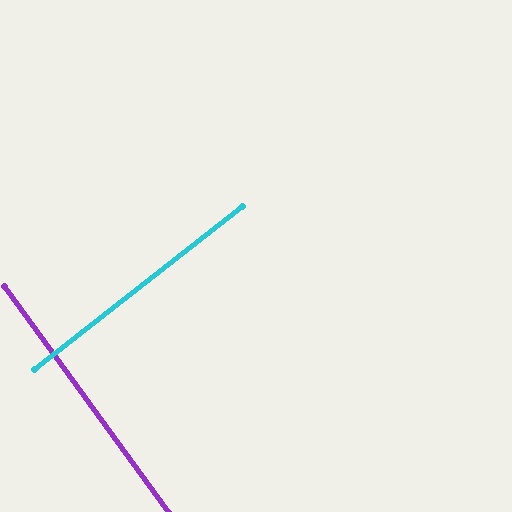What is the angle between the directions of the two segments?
Approximately 88 degrees.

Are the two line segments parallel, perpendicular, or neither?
Perpendicular — they meet at approximately 88°.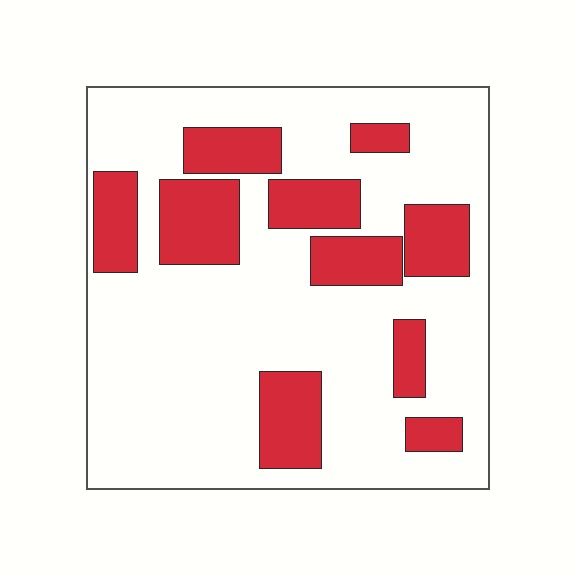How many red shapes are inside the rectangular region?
10.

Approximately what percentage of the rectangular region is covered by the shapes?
Approximately 25%.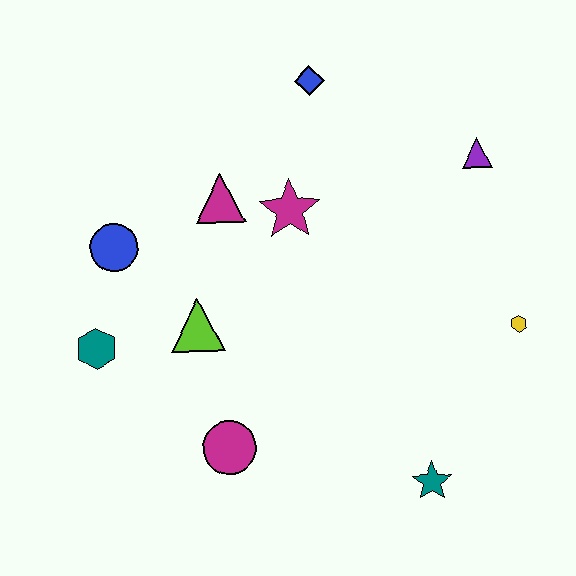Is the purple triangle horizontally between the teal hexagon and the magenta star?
No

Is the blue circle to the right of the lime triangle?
No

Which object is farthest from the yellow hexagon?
The teal hexagon is farthest from the yellow hexagon.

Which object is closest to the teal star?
The yellow hexagon is closest to the teal star.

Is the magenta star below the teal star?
No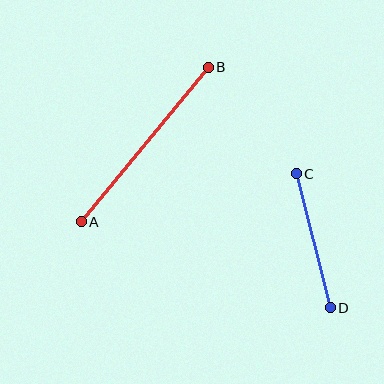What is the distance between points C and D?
The distance is approximately 138 pixels.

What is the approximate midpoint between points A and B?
The midpoint is at approximately (145, 145) pixels.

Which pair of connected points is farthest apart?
Points A and B are farthest apart.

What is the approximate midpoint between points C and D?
The midpoint is at approximately (313, 241) pixels.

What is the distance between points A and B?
The distance is approximately 200 pixels.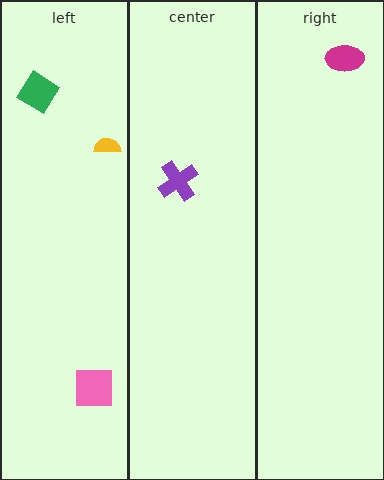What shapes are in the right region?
The magenta ellipse.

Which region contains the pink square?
The left region.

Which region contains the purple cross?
The center region.